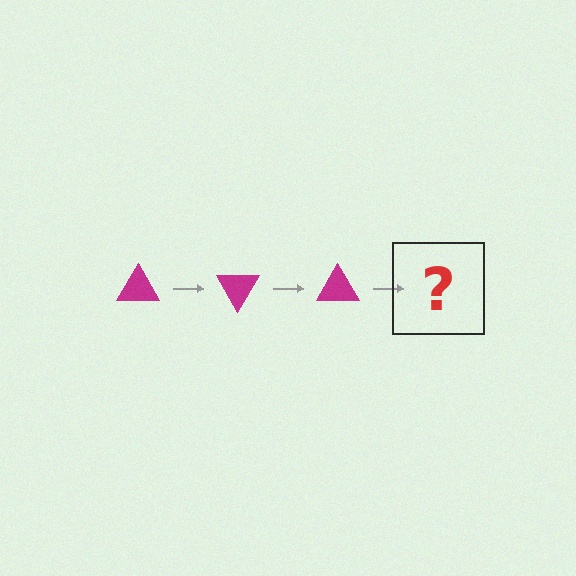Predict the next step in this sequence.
The next step is a magenta triangle rotated 180 degrees.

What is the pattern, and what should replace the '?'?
The pattern is that the triangle rotates 60 degrees each step. The '?' should be a magenta triangle rotated 180 degrees.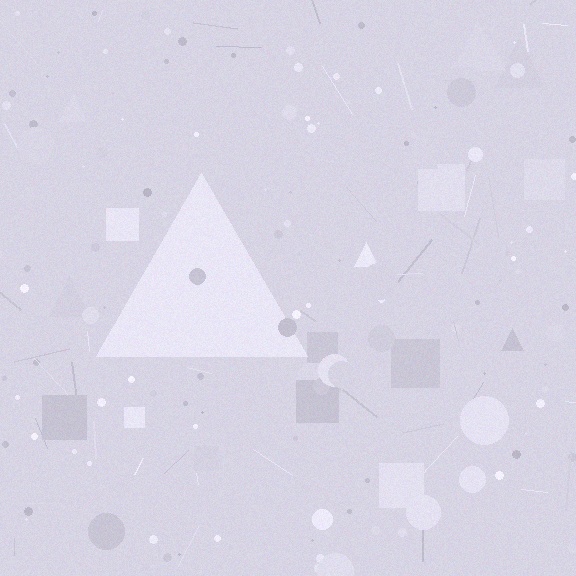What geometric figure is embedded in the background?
A triangle is embedded in the background.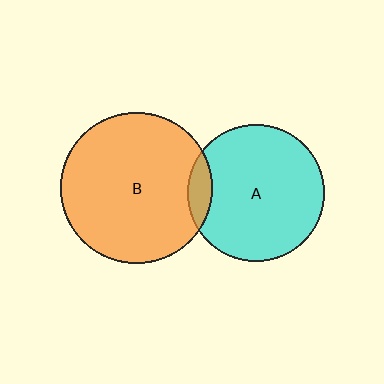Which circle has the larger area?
Circle B (orange).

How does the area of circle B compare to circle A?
Approximately 1.2 times.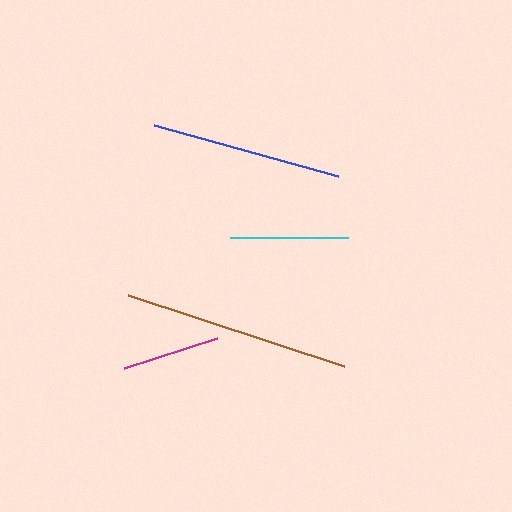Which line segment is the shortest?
The magenta line is the shortest at approximately 98 pixels.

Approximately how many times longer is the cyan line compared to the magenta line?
The cyan line is approximately 1.2 times the length of the magenta line.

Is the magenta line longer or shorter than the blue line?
The blue line is longer than the magenta line.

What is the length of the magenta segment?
The magenta segment is approximately 98 pixels long.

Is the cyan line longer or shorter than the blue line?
The blue line is longer than the cyan line.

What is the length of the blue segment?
The blue segment is approximately 191 pixels long.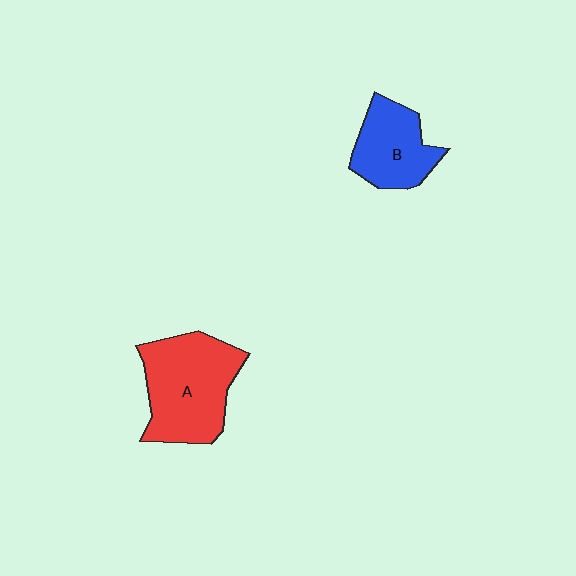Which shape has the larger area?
Shape A (red).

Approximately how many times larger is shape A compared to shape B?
Approximately 1.6 times.